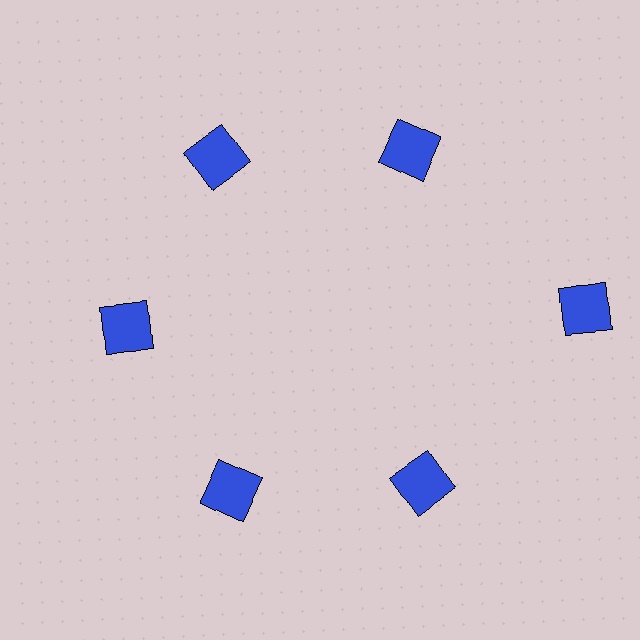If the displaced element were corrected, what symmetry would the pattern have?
It would have 6-fold rotational symmetry — the pattern would map onto itself every 60 degrees.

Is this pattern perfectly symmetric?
No. The 6 blue squares are arranged in a ring, but one element near the 3 o'clock position is pushed outward from the center, breaking the 6-fold rotational symmetry.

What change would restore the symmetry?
The symmetry would be restored by moving it inward, back onto the ring so that all 6 squares sit at equal angles and equal distance from the center.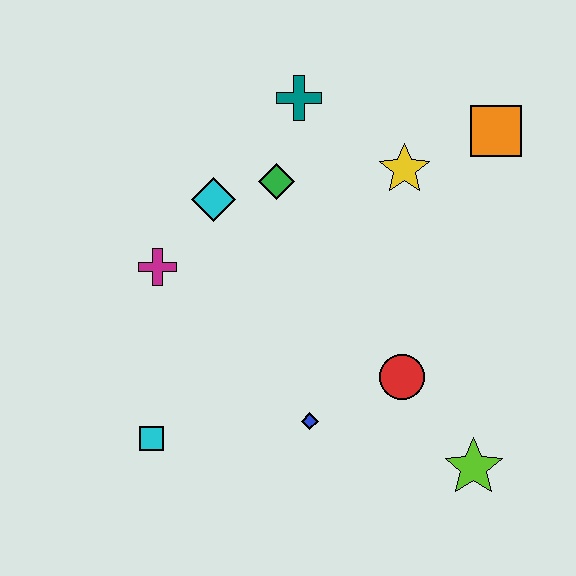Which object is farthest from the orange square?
The cyan square is farthest from the orange square.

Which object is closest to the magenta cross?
The cyan diamond is closest to the magenta cross.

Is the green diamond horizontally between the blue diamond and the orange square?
No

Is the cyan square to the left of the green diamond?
Yes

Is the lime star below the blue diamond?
Yes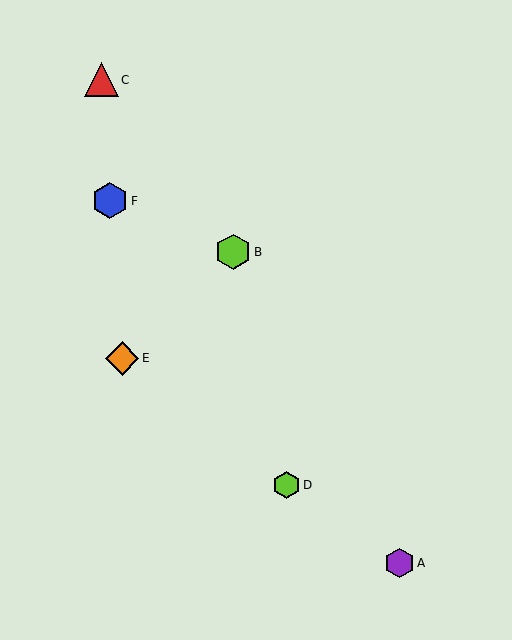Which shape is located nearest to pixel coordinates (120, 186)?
The blue hexagon (labeled F) at (110, 201) is nearest to that location.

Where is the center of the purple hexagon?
The center of the purple hexagon is at (400, 563).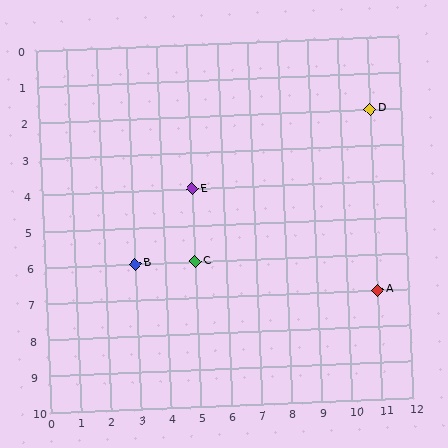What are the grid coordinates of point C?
Point C is at grid coordinates (5, 6).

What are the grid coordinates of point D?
Point D is at grid coordinates (11, 2).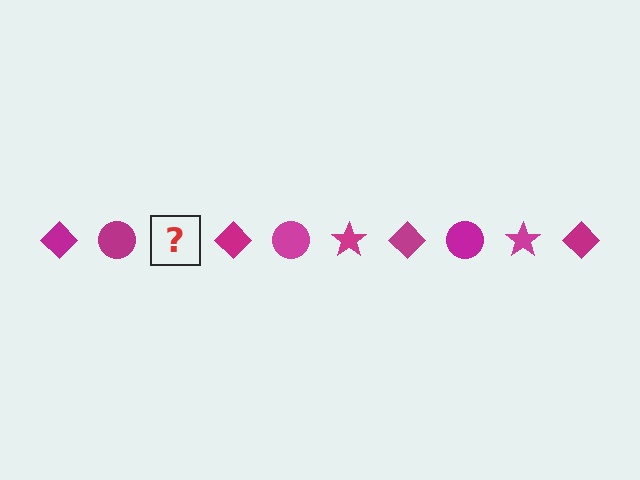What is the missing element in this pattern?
The missing element is a magenta star.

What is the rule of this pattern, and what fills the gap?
The rule is that the pattern cycles through diamond, circle, star shapes in magenta. The gap should be filled with a magenta star.